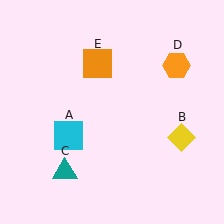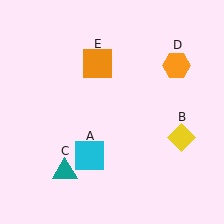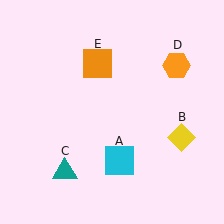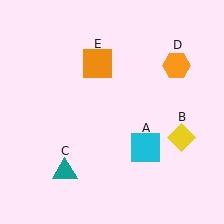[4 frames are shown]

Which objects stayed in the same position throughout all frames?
Yellow diamond (object B) and teal triangle (object C) and orange hexagon (object D) and orange square (object E) remained stationary.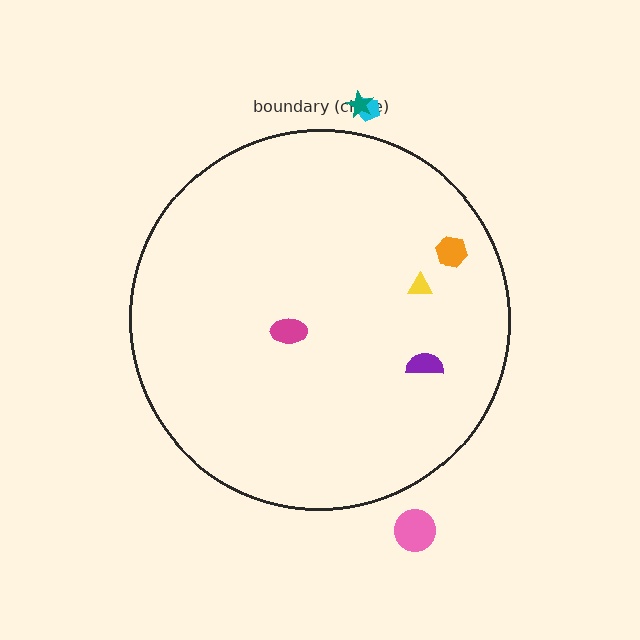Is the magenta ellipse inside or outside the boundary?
Inside.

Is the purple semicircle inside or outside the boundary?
Inside.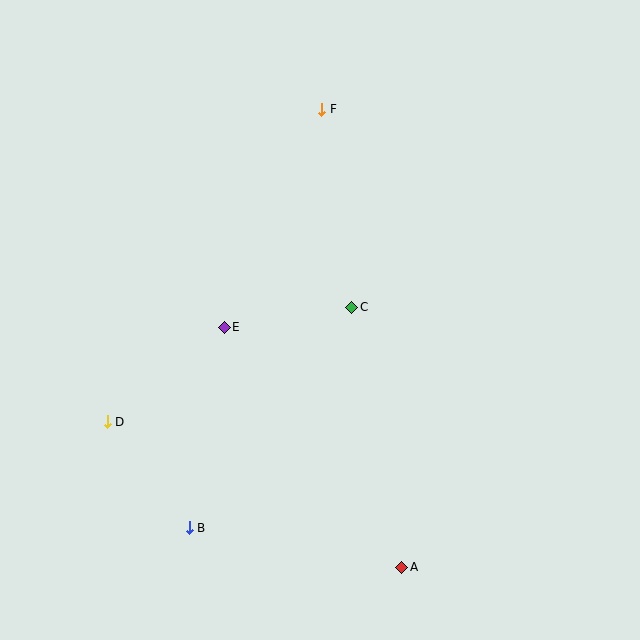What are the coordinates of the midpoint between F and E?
The midpoint between F and E is at (273, 218).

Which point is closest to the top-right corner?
Point F is closest to the top-right corner.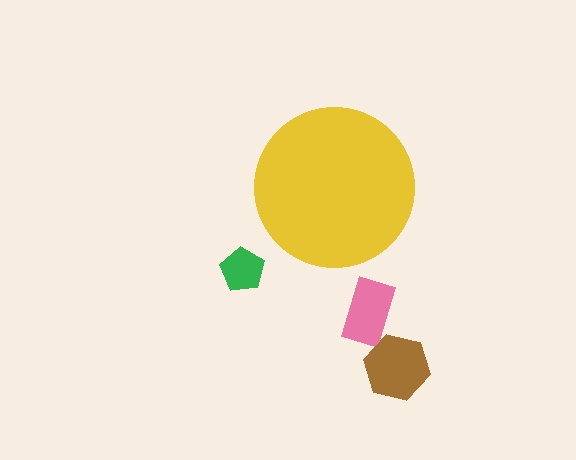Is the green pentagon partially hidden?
No, the green pentagon is fully visible.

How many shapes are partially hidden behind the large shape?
0 shapes are partially hidden.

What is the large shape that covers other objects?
A yellow circle.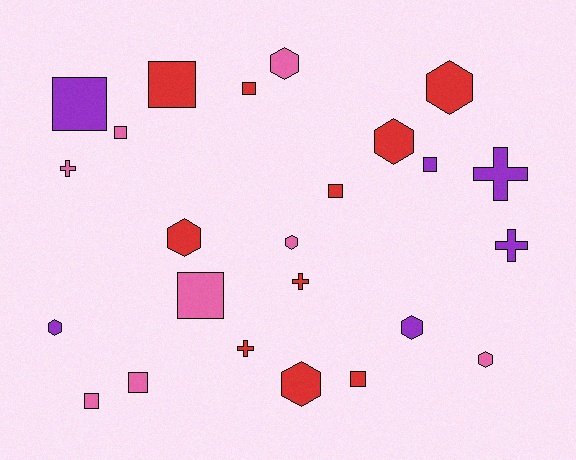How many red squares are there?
There are 4 red squares.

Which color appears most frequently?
Red, with 10 objects.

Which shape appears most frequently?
Square, with 10 objects.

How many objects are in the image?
There are 24 objects.